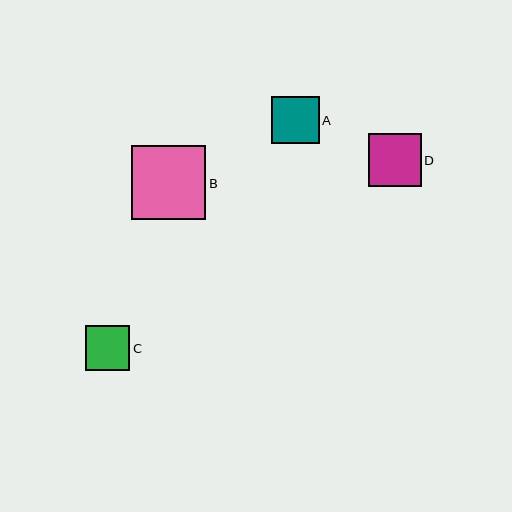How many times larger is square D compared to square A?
Square D is approximately 1.1 times the size of square A.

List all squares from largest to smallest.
From largest to smallest: B, D, A, C.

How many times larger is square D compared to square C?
Square D is approximately 1.2 times the size of square C.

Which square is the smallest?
Square C is the smallest with a size of approximately 45 pixels.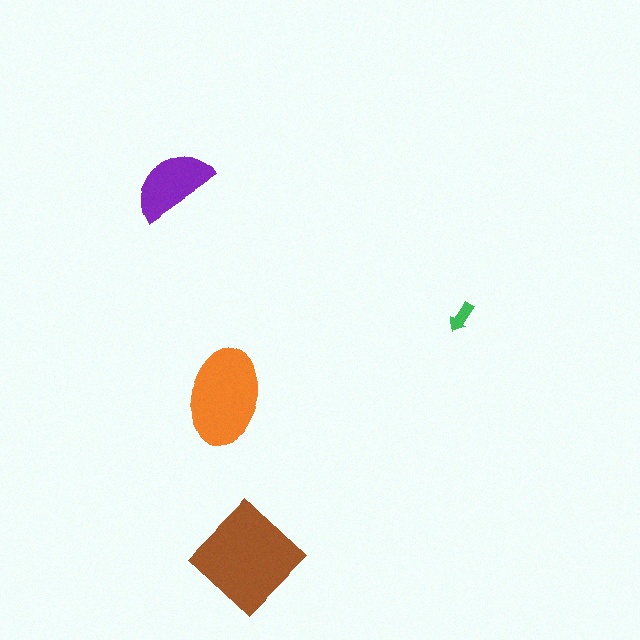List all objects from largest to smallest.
The brown diamond, the orange ellipse, the purple semicircle, the green arrow.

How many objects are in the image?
There are 4 objects in the image.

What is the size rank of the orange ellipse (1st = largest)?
2nd.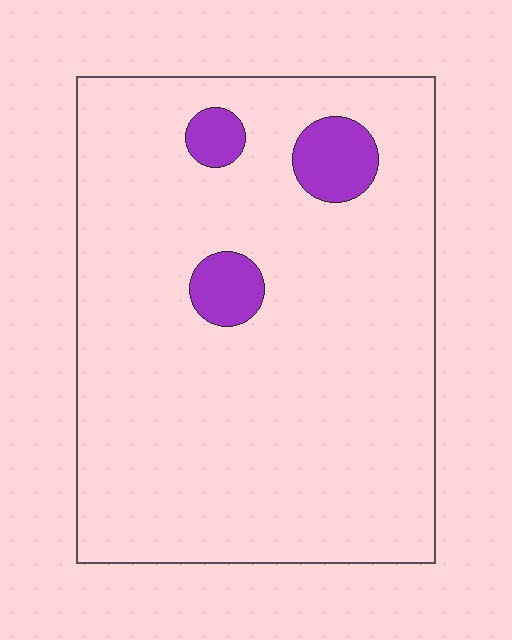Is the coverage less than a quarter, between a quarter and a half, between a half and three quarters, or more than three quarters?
Less than a quarter.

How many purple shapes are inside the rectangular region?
3.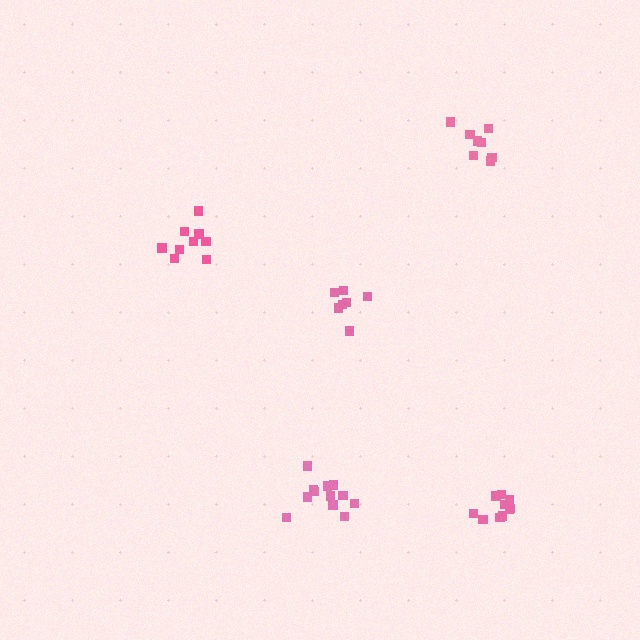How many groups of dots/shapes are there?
There are 5 groups.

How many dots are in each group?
Group 1: 9 dots, Group 2: 12 dots, Group 3: 7 dots, Group 4: 10 dots, Group 5: 8 dots (46 total).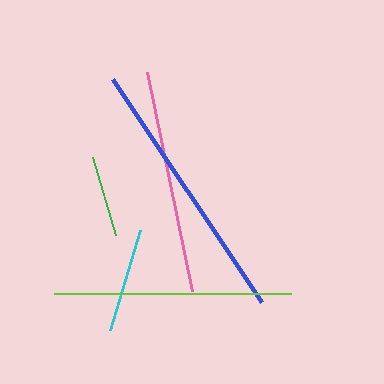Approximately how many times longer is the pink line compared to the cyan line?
The pink line is approximately 2.1 times the length of the cyan line.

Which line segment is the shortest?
The green line is the shortest at approximately 81 pixels.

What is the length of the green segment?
The green segment is approximately 81 pixels long.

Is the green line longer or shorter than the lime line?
The lime line is longer than the green line.